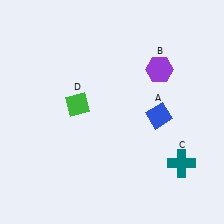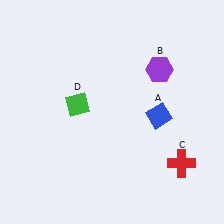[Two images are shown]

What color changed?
The cross (C) changed from teal in Image 1 to red in Image 2.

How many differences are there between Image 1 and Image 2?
There is 1 difference between the two images.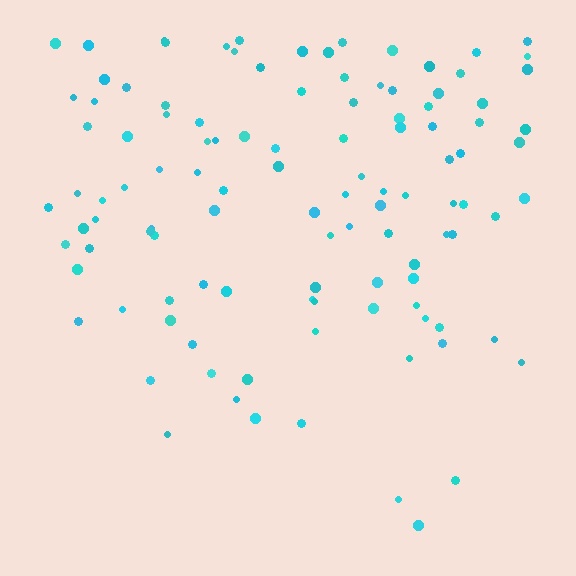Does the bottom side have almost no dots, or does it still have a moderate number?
Still a moderate number, just noticeably fewer than the top.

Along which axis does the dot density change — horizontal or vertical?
Vertical.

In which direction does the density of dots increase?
From bottom to top, with the top side densest.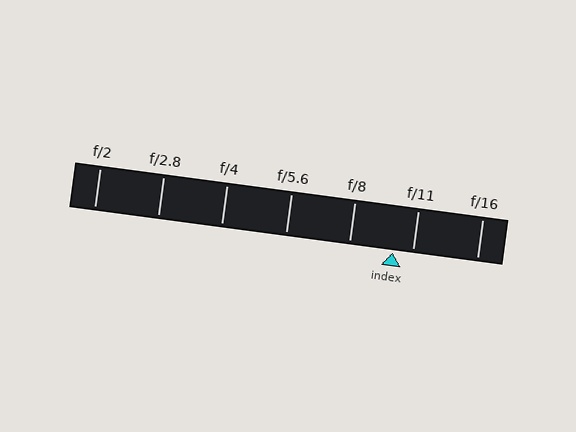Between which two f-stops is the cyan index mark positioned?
The index mark is between f/8 and f/11.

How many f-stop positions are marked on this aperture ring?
There are 7 f-stop positions marked.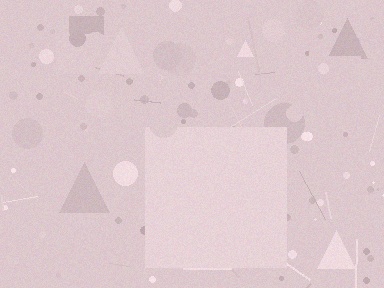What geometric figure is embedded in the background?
A square is embedded in the background.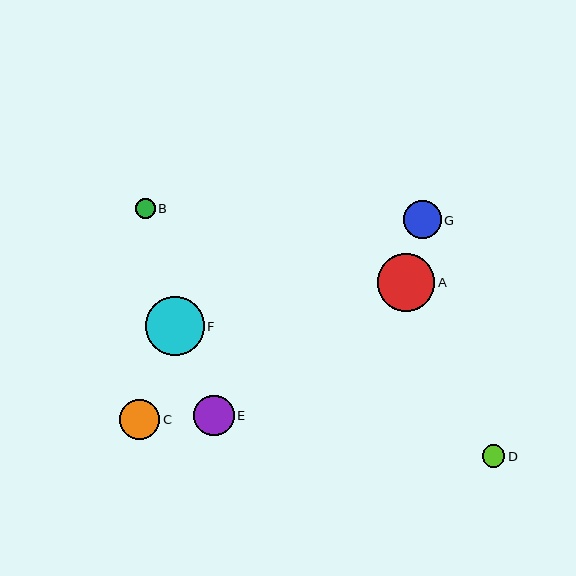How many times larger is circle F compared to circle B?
Circle F is approximately 3.0 times the size of circle B.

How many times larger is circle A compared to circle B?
Circle A is approximately 2.9 times the size of circle B.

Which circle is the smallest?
Circle B is the smallest with a size of approximately 20 pixels.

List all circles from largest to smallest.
From largest to smallest: F, A, E, C, G, D, B.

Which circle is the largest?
Circle F is the largest with a size of approximately 59 pixels.